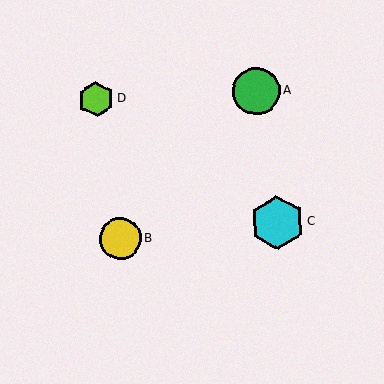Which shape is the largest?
The cyan hexagon (labeled C) is the largest.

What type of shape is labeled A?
Shape A is a green circle.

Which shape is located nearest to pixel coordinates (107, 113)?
The lime hexagon (labeled D) at (96, 99) is nearest to that location.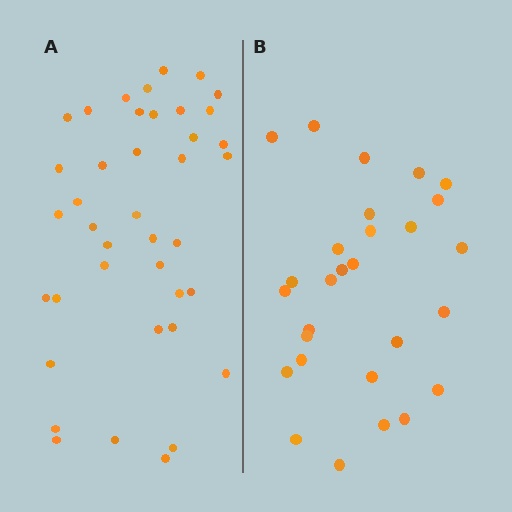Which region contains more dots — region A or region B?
Region A (the left region) has more dots.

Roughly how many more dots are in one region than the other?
Region A has roughly 12 or so more dots than region B.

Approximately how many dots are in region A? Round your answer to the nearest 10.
About 40 dots.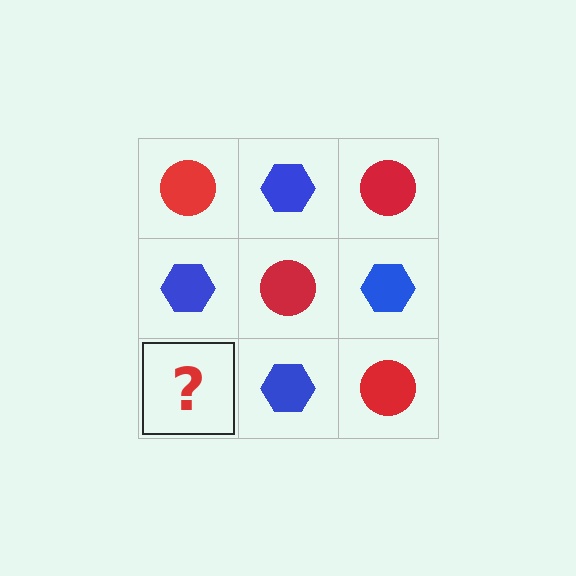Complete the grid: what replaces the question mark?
The question mark should be replaced with a red circle.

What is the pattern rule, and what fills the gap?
The rule is that it alternates red circle and blue hexagon in a checkerboard pattern. The gap should be filled with a red circle.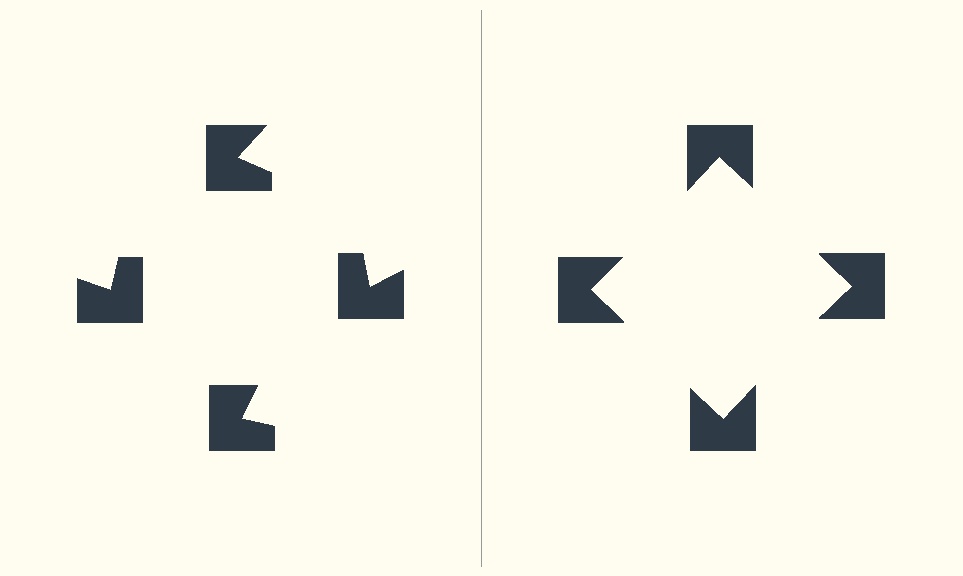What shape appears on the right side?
An illusory square.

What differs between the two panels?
The notched squares are positioned identically on both sides; only the wedge orientations differ. On the right they align to a square; on the left they are misaligned.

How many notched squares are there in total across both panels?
8 — 4 on each side.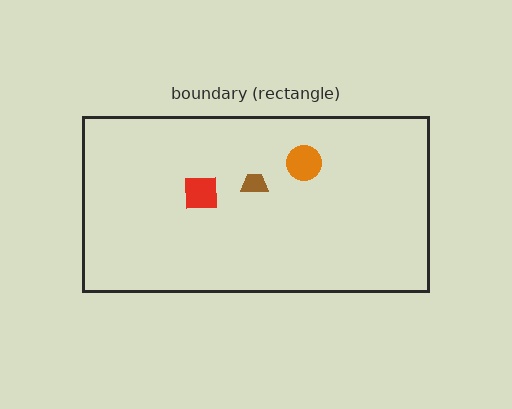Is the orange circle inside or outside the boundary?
Inside.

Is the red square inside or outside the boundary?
Inside.